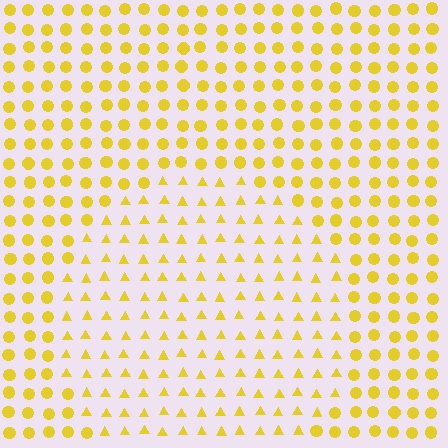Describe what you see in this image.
The image is filled with small yellow elements arranged in a uniform grid. A circle-shaped region contains triangles, while the surrounding area contains circles. The boundary is defined purely by the change in element shape.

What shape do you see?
I see a circle.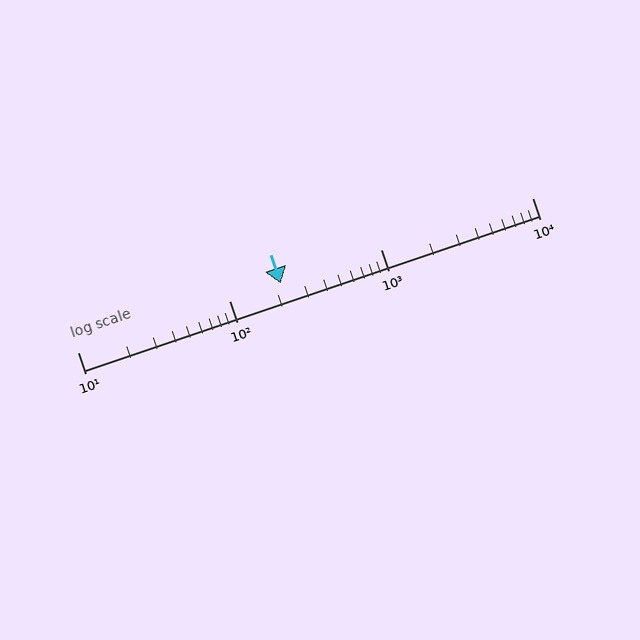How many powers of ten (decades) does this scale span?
The scale spans 3 decades, from 10 to 10000.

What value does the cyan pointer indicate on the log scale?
The pointer indicates approximately 220.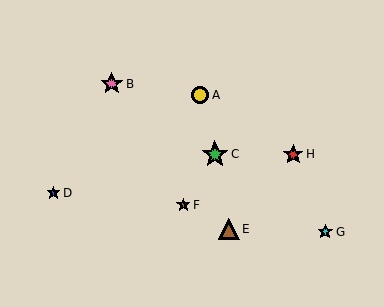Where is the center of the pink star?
The center of the pink star is at (112, 84).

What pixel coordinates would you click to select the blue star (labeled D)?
Click at (53, 193) to select the blue star D.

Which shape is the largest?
The green star (labeled C) is the largest.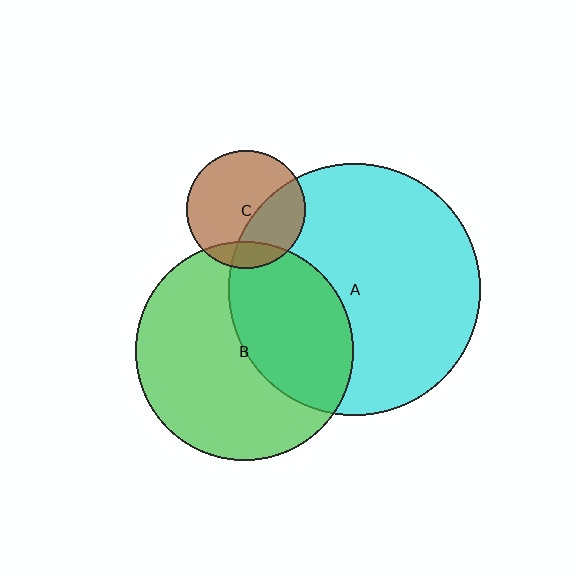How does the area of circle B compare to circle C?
Approximately 3.4 times.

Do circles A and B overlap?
Yes.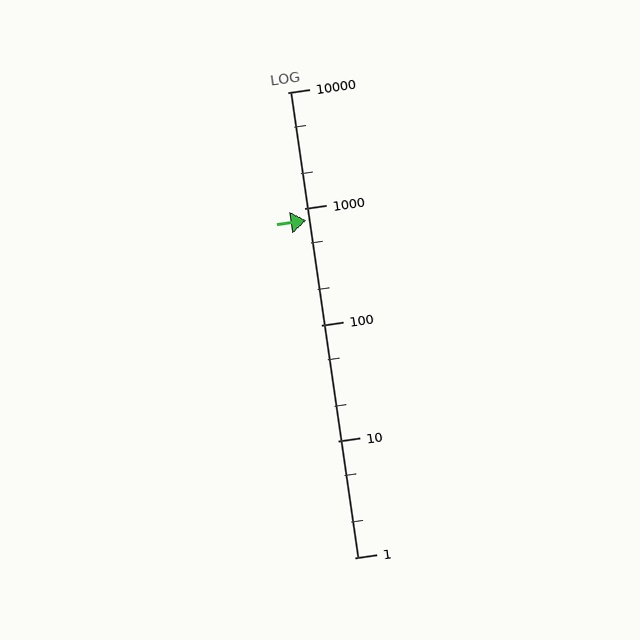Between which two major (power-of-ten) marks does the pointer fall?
The pointer is between 100 and 1000.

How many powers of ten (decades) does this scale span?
The scale spans 4 decades, from 1 to 10000.